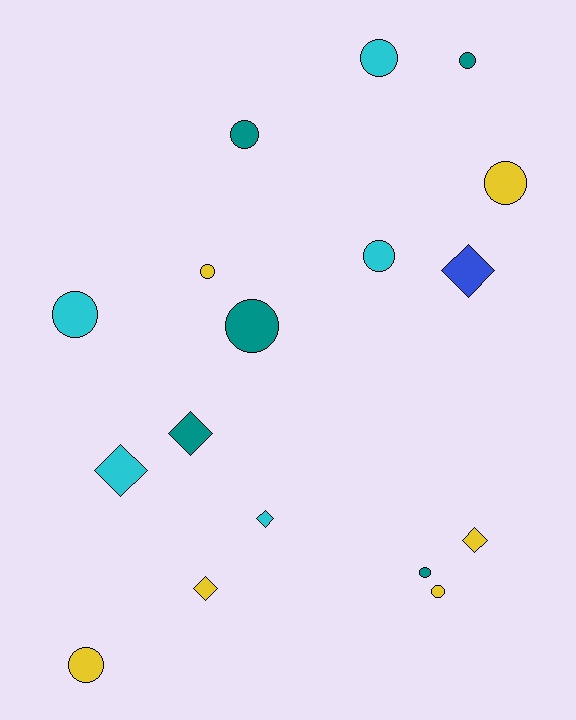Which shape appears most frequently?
Circle, with 11 objects.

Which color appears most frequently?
Yellow, with 6 objects.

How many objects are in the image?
There are 17 objects.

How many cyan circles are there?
There are 3 cyan circles.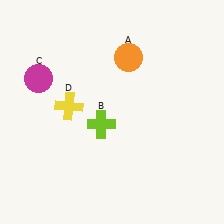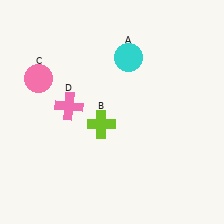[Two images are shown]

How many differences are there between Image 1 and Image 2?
There are 3 differences between the two images.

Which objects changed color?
A changed from orange to cyan. C changed from magenta to pink. D changed from yellow to pink.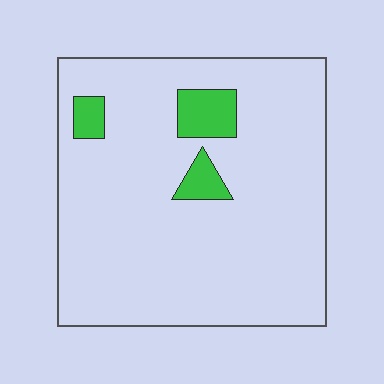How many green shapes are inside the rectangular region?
3.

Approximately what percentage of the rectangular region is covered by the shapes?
Approximately 10%.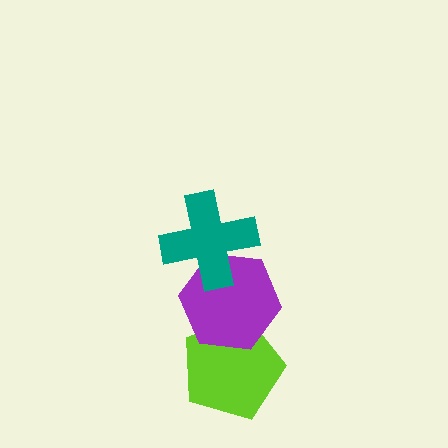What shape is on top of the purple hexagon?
The teal cross is on top of the purple hexagon.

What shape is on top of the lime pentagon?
The purple hexagon is on top of the lime pentagon.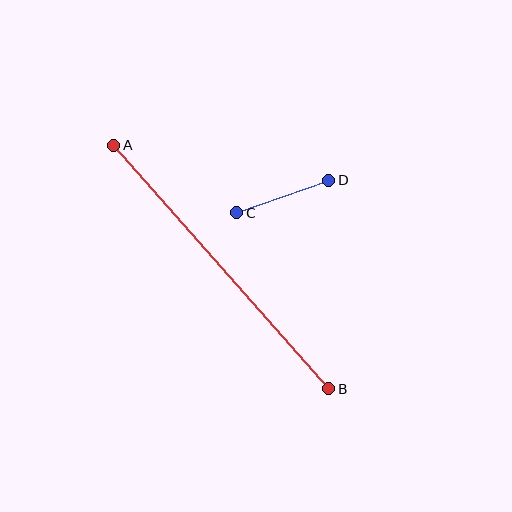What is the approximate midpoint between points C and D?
The midpoint is at approximately (283, 197) pixels.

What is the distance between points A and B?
The distance is approximately 325 pixels.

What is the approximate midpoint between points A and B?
The midpoint is at approximately (221, 267) pixels.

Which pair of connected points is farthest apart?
Points A and B are farthest apart.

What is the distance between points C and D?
The distance is approximately 98 pixels.